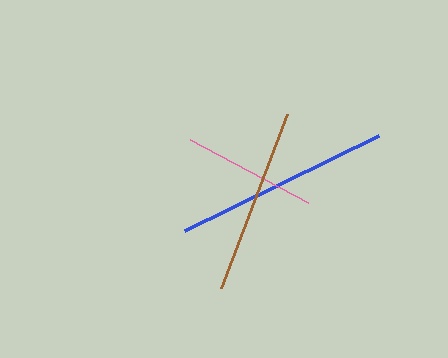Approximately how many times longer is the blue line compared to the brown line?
The blue line is approximately 1.2 times the length of the brown line.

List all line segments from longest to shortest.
From longest to shortest: blue, brown, pink.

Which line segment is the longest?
The blue line is the longest at approximately 216 pixels.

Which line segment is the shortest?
The pink line is the shortest at approximately 133 pixels.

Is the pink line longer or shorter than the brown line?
The brown line is longer than the pink line.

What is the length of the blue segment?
The blue segment is approximately 216 pixels long.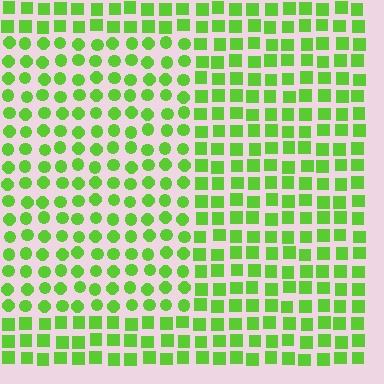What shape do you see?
I see a rectangle.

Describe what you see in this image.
The image is filled with small lime elements arranged in a uniform grid. A rectangle-shaped region contains circles, while the surrounding area contains squares. The boundary is defined purely by the change in element shape.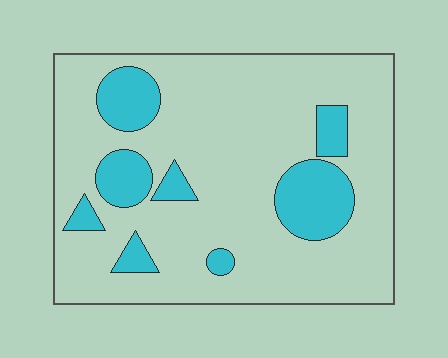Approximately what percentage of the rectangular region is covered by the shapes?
Approximately 20%.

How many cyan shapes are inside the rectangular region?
8.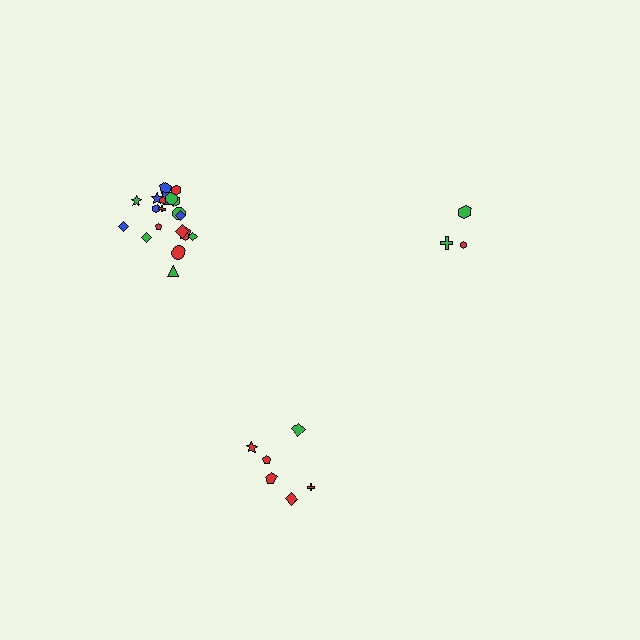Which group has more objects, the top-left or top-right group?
The top-left group.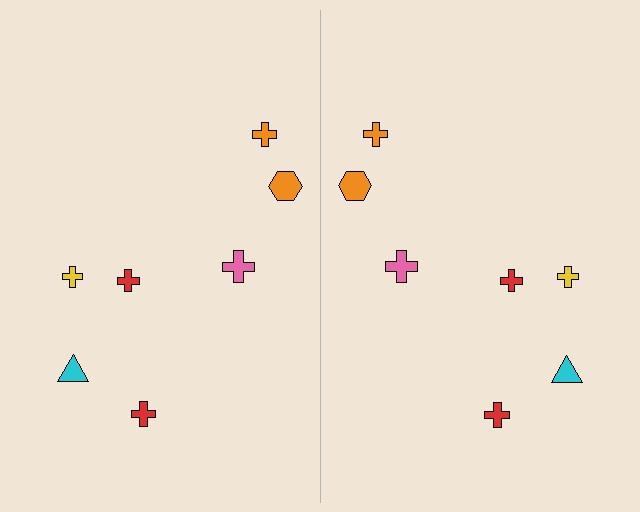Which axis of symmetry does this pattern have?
The pattern has a vertical axis of symmetry running through the center of the image.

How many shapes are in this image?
There are 14 shapes in this image.